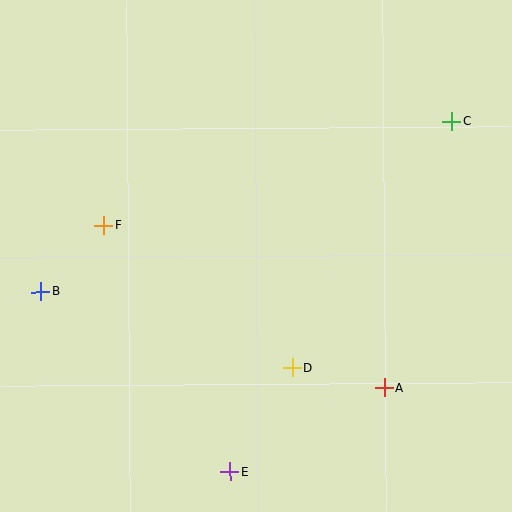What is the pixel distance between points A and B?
The distance between A and B is 357 pixels.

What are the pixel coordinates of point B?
Point B is at (41, 292).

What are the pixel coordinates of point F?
Point F is at (103, 225).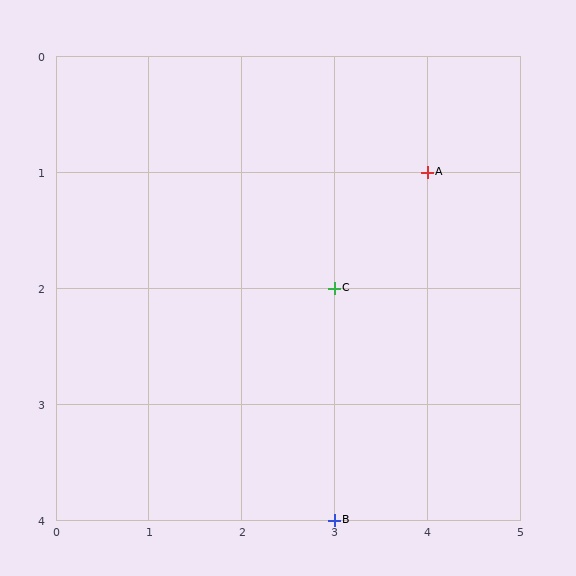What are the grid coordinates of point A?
Point A is at grid coordinates (4, 1).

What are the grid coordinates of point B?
Point B is at grid coordinates (3, 4).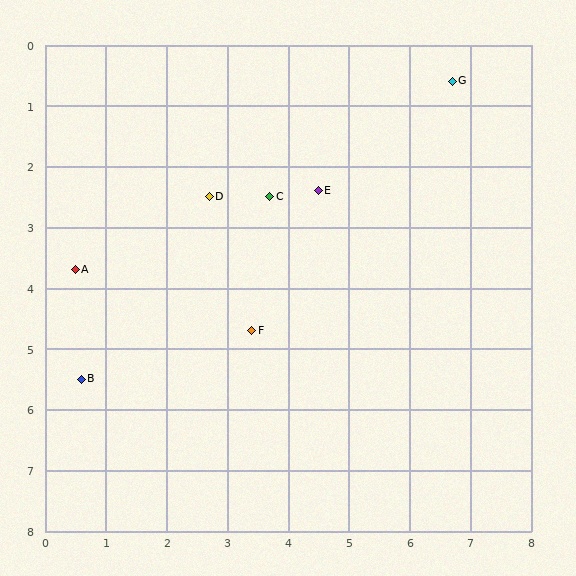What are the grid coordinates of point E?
Point E is at approximately (4.5, 2.4).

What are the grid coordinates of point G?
Point G is at approximately (6.7, 0.6).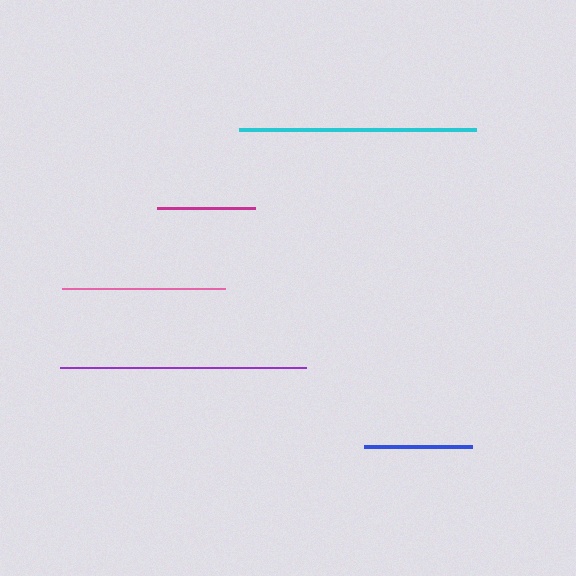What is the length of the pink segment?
The pink segment is approximately 163 pixels long.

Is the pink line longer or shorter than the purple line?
The purple line is longer than the pink line.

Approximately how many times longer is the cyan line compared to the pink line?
The cyan line is approximately 1.5 times the length of the pink line.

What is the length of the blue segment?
The blue segment is approximately 108 pixels long.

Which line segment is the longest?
The purple line is the longest at approximately 246 pixels.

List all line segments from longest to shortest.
From longest to shortest: purple, cyan, pink, blue, magenta.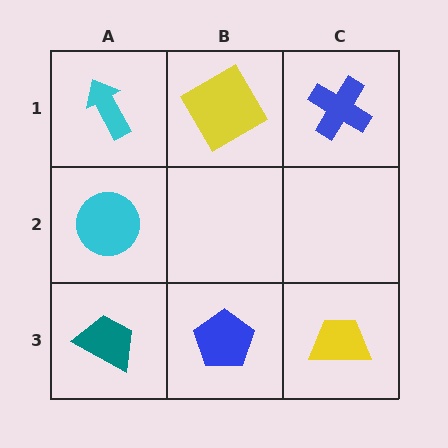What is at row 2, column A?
A cyan circle.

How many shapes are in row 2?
1 shape.